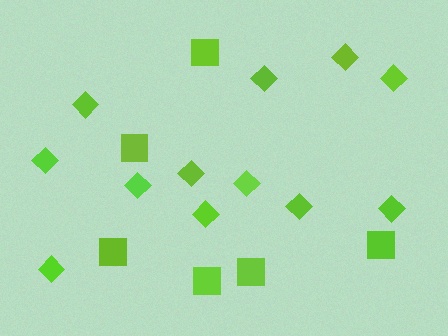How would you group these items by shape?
There are 2 groups: one group of diamonds (12) and one group of squares (6).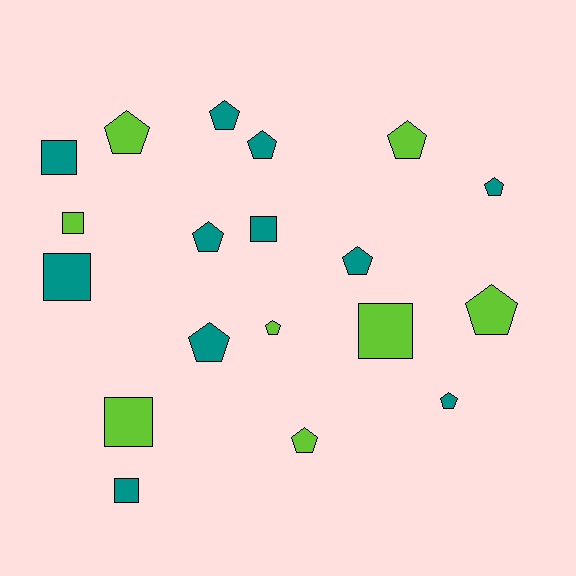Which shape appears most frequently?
Pentagon, with 12 objects.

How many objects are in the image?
There are 19 objects.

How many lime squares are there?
There are 3 lime squares.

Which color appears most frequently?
Teal, with 11 objects.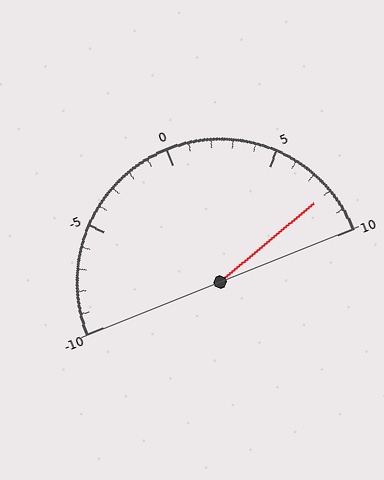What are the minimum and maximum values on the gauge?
The gauge ranges from -10 to 10.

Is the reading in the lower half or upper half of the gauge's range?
The reading is in the upper half of the range (-10 to 10).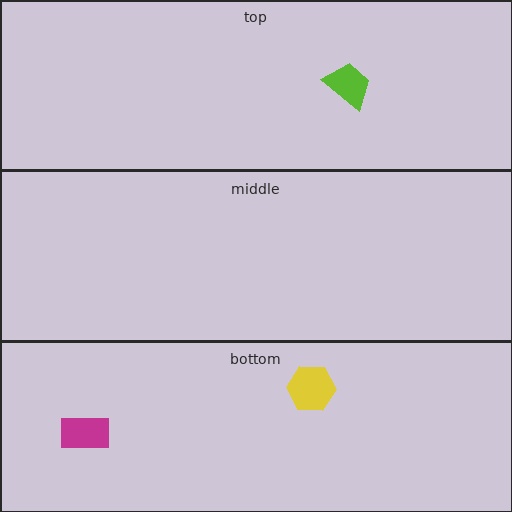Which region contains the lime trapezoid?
The top region.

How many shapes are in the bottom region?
2.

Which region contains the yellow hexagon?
The bottom region.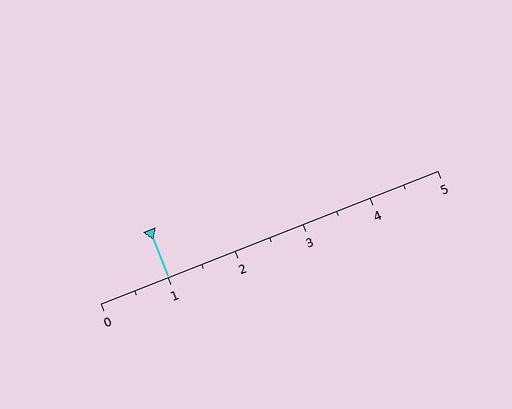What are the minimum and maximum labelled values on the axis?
The axis runs from 0 to 5.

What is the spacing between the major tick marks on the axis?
The major ticks are spaced 1 apart.